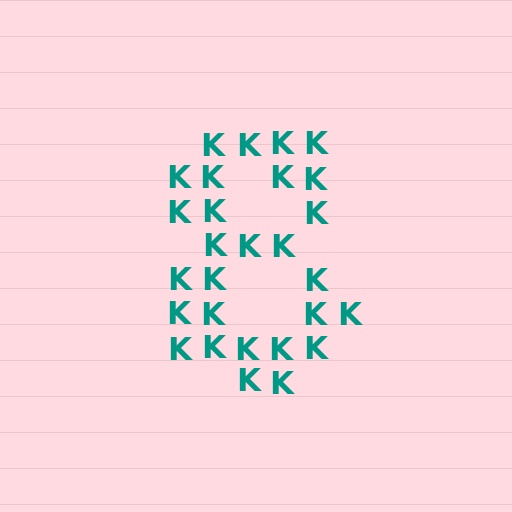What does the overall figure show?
The overall figure shows the digit 8.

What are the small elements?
The small elements are letter K's.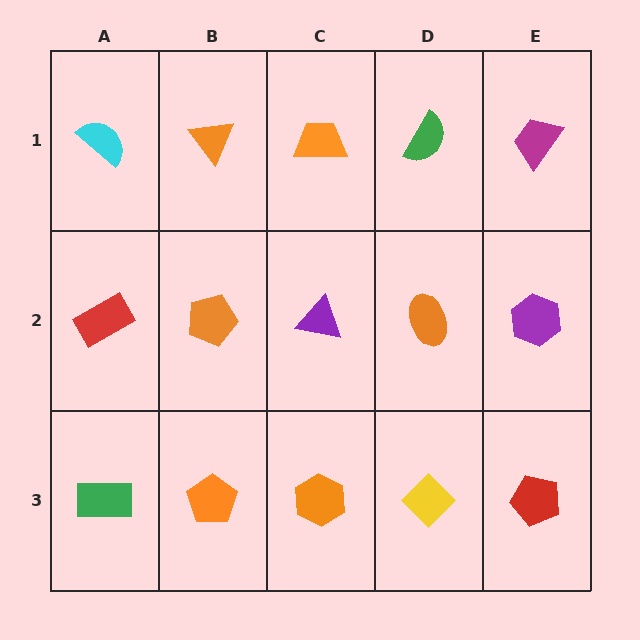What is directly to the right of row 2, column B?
A purple triangle.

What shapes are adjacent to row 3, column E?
A purple hexagon (row 2, column E), a yellow diamond (row 3, column D).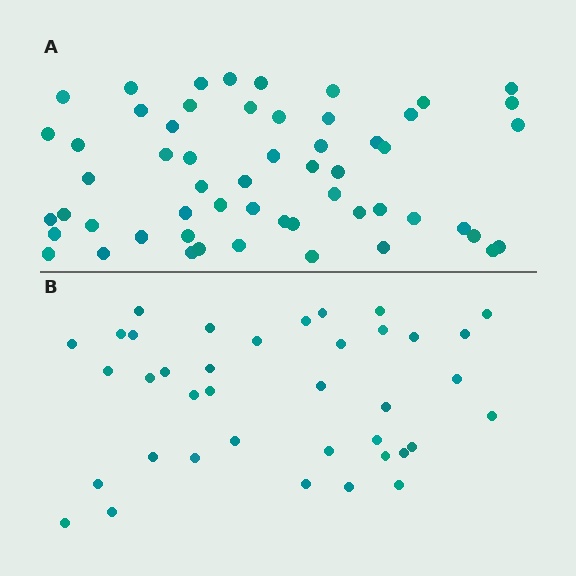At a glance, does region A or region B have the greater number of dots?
Region A (the top region) has more dots.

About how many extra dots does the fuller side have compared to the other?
Region A has approximately 20 more dots than region B.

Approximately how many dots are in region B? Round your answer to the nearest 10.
About 40 dots. (The exact count is 38, which rounds to 40.)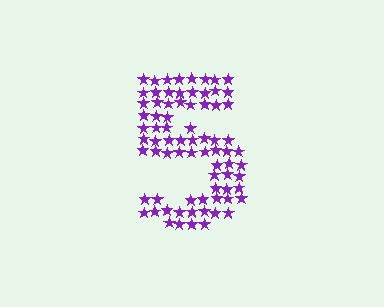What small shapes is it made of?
It is made of small stars.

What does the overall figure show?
The overall figure shows the digit 5.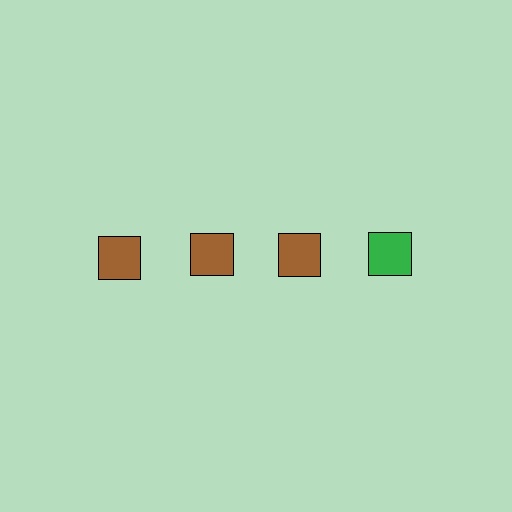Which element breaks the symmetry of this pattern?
The green square in the top row, second from right column breaks the symmetry. All other shapes are brown squares.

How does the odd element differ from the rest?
It has a different color: green instead of brown.